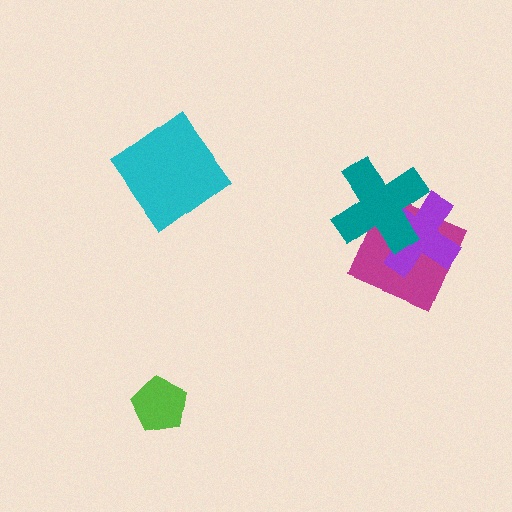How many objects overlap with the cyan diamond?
0 objects overlap with the cyan diamond.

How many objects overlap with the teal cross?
2 objects overlap with the teal cross.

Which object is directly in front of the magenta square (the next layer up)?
The purple cross is directly in front of the magenta square.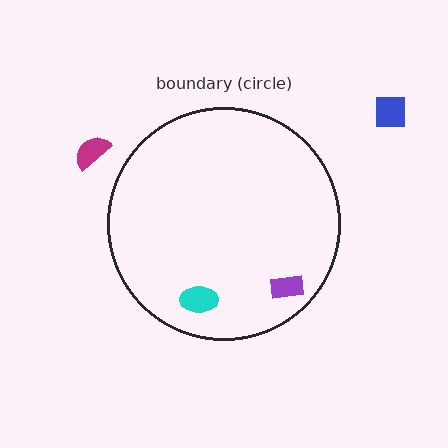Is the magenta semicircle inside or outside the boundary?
Outside.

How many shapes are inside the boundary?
2 inside, 2 outside.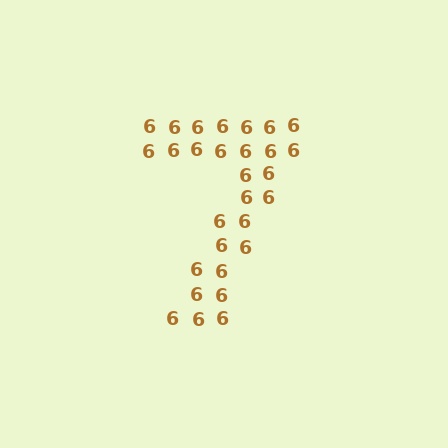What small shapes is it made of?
It is made of small digit 6's.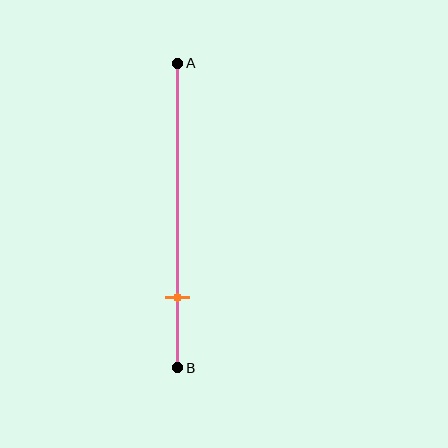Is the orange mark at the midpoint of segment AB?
No, the mark is at about 75% from A, not at the 50% midpoint.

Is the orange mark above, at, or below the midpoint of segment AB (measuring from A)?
The orange mark is below the midpoint of segment AB.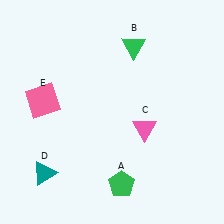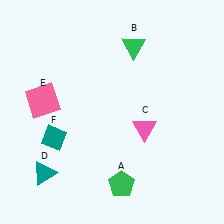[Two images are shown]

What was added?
A teal diamond (F) was added in Image 2.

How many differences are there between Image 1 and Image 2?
There is 1 difference between the two images.